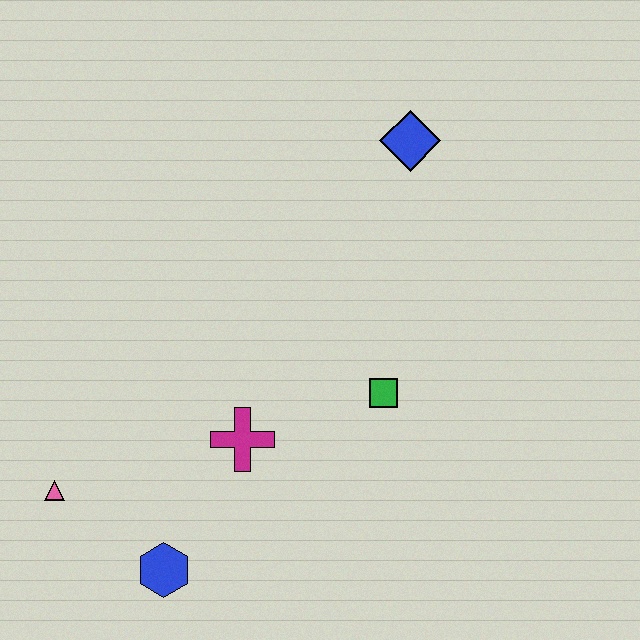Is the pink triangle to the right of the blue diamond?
No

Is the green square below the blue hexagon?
No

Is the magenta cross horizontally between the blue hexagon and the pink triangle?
No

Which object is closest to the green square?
The magenta cross is closest to the green square.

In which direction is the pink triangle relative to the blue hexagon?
The pink triangle is to the left of the blue hexagon.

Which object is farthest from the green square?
The pink triangle is farthest from the green square.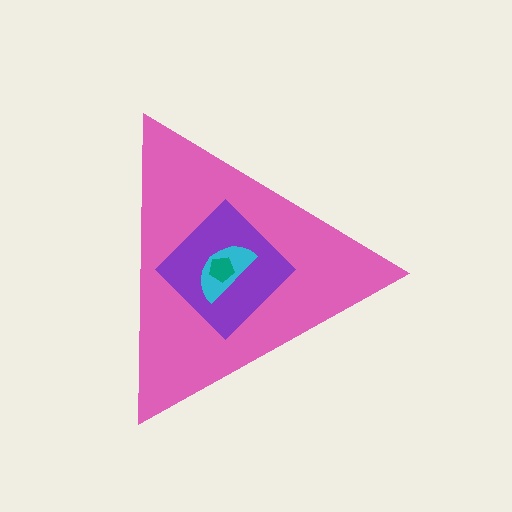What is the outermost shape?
The pink triangle.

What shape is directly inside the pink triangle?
The purple diamond.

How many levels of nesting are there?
4.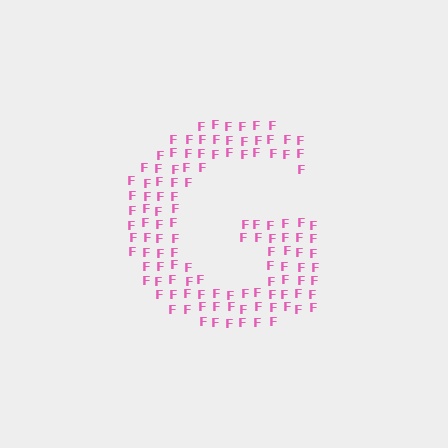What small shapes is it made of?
It is made of small letter F's.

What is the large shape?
The large shape is the letter G.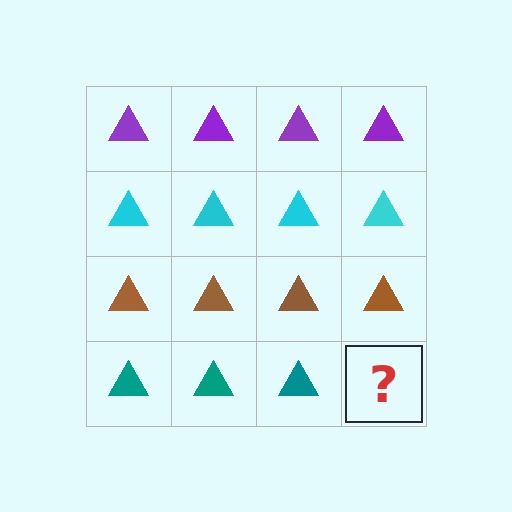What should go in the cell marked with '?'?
The missing cell should contain a teal triangle.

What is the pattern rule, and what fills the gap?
The rule is that each row has a consistent color. The gap should be filled with a teal triangle.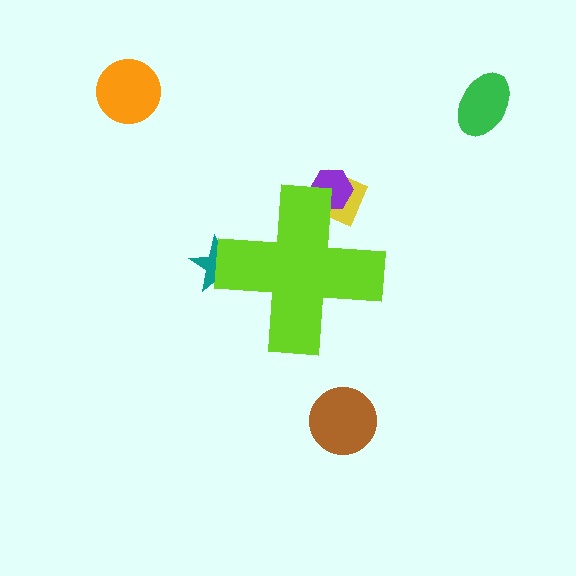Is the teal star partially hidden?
Yes, the teal star is partially hidden behind the lime cross.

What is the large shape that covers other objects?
A lime cross.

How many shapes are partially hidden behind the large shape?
3 shapes are partially hidden.